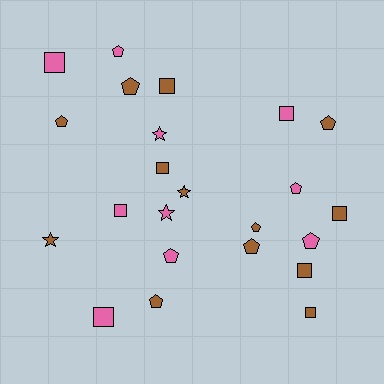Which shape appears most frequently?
Pentagon, with 10 objects.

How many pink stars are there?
There are 2 pink stars.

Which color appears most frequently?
Brown, with 13 objects.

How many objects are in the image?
There are 23 objects.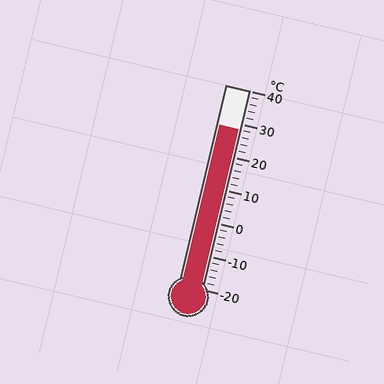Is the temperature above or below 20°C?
The temperature is above 20°C.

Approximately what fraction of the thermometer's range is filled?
The thermometer is filled to approximately 80% of its range.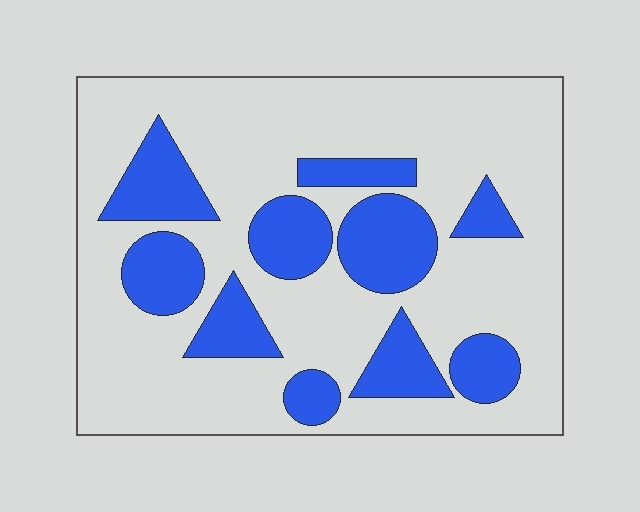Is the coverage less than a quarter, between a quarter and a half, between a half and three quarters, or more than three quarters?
Between a quarter and a half.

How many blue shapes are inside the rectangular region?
10.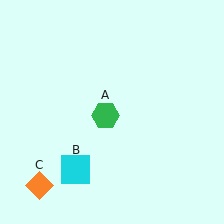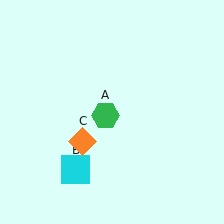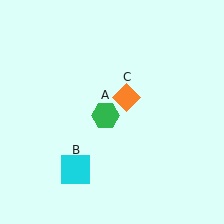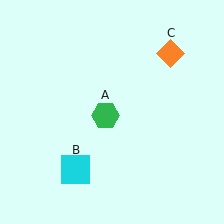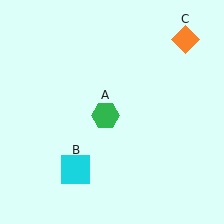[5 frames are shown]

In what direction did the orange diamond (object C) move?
The orange diamond (object C) moved up and to the right.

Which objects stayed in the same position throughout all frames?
Green hexagon (object A) and cyan square (object B) remained stationary.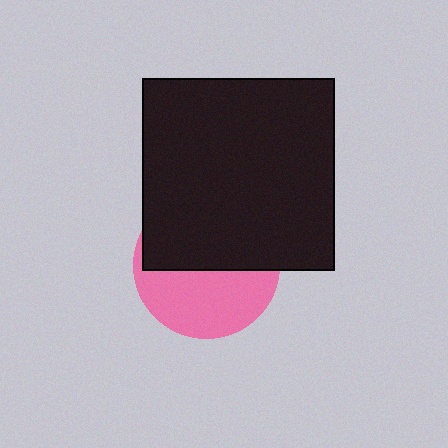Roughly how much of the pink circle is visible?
About half of it is visible (roughly 46%).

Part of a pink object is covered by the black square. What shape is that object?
It is a circle.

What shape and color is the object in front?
The object in front is a black square.